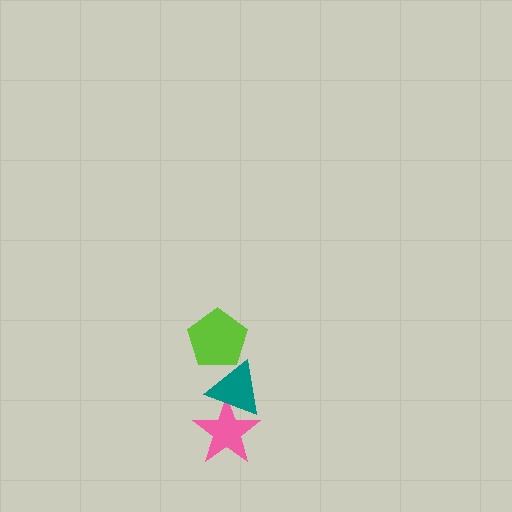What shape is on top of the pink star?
The teal triangle is on top of the pink star.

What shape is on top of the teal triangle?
The lime pentagon is on top of the teal triangle.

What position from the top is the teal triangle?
The teal triangle is 2nd from the top.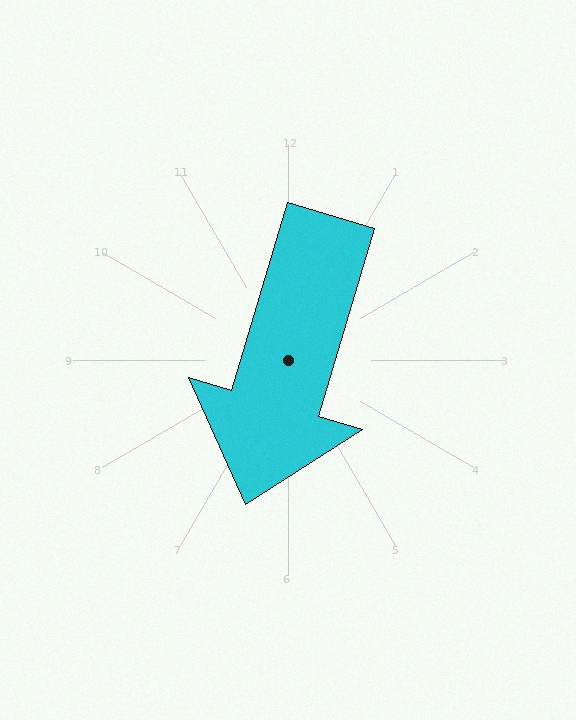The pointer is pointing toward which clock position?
Roughly 7 o'clock.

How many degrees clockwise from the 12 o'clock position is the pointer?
Approximately 197 degrees.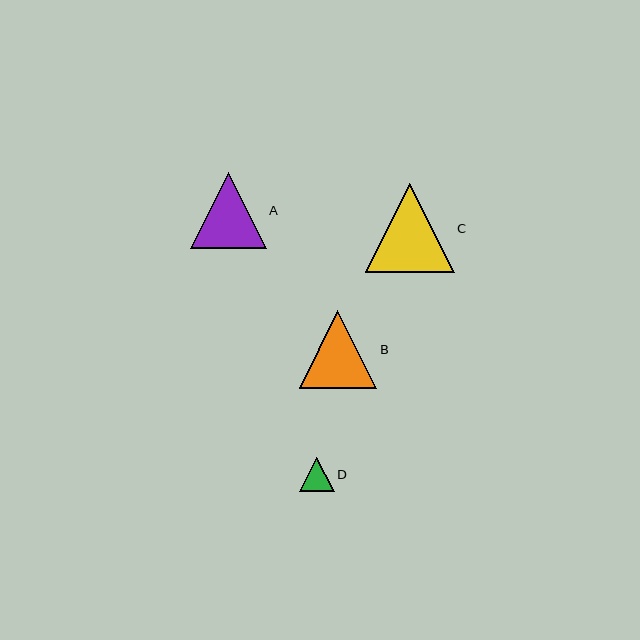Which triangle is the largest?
Triangle C is the largest with a size of approximately 89 pixels.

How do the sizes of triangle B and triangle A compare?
Triangle B and triangle A are approximately the same size.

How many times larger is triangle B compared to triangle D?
Triangle B is approximately 2.3 times the size of triangle D.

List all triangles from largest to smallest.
From largest to smallest: C, B, A, D.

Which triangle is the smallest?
Triangle D is the smallest with a size of approximately 34 pixels.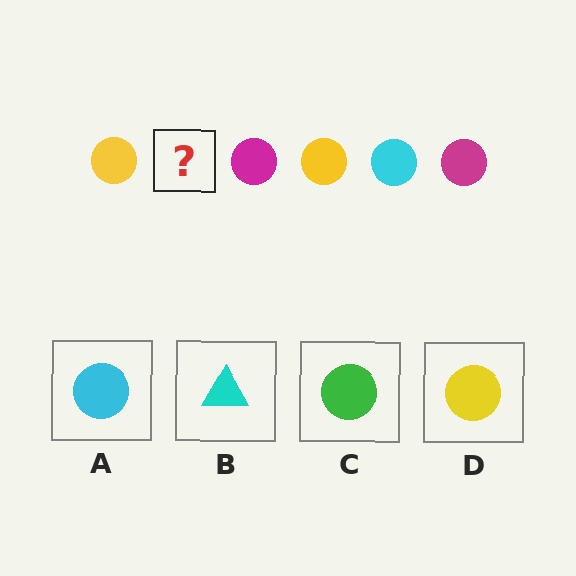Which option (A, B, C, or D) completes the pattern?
A.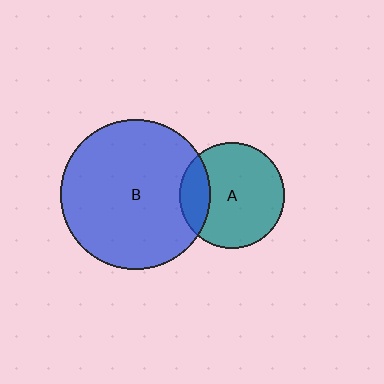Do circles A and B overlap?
Yes.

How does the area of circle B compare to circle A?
Approximately 2.0 times.